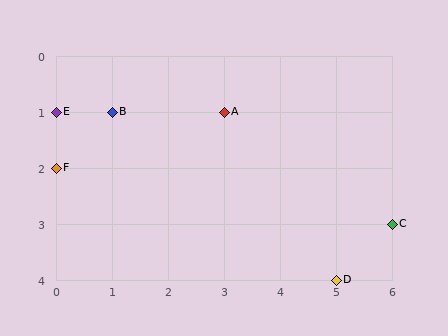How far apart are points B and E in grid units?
Points B and E are 1 column apart.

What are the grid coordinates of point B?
Point B is at grid coordinates (1, 1).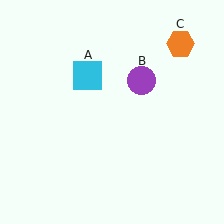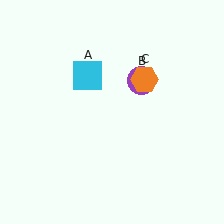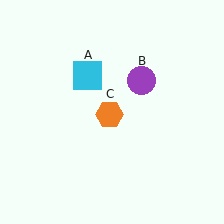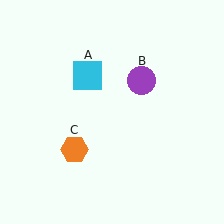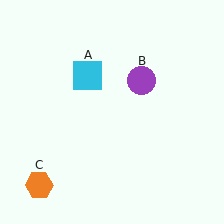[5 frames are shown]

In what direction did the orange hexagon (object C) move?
The orange hexagon (object C) moved down and to the left.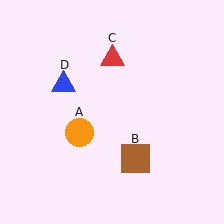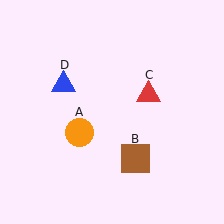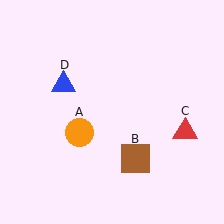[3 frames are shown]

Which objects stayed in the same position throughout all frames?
Orange circle (object A) and brown square (object B) and blue triangle (object D) remained stationary.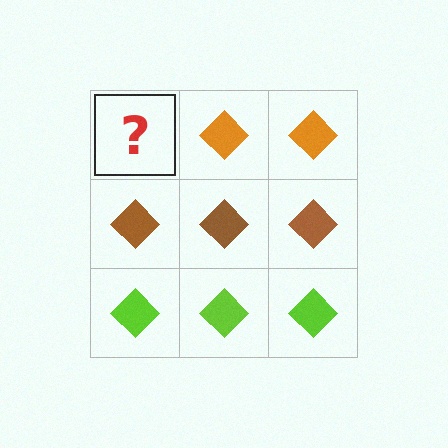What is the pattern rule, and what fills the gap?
The rule is that each row has a consistent color. The gap should be filled with an orange diamond.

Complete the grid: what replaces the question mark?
The question mark should be replaced with an orange diamond.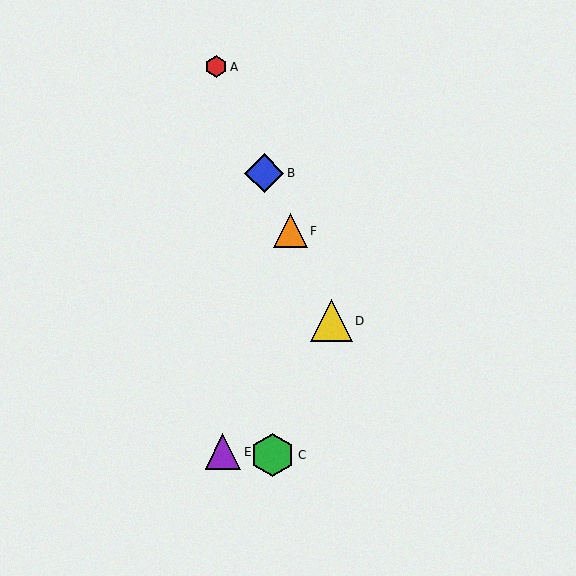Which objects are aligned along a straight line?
Objects A, B, D, F are aligned along a straight line.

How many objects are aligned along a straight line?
4 objects (A, B, D, F) are aligned along a straight line.